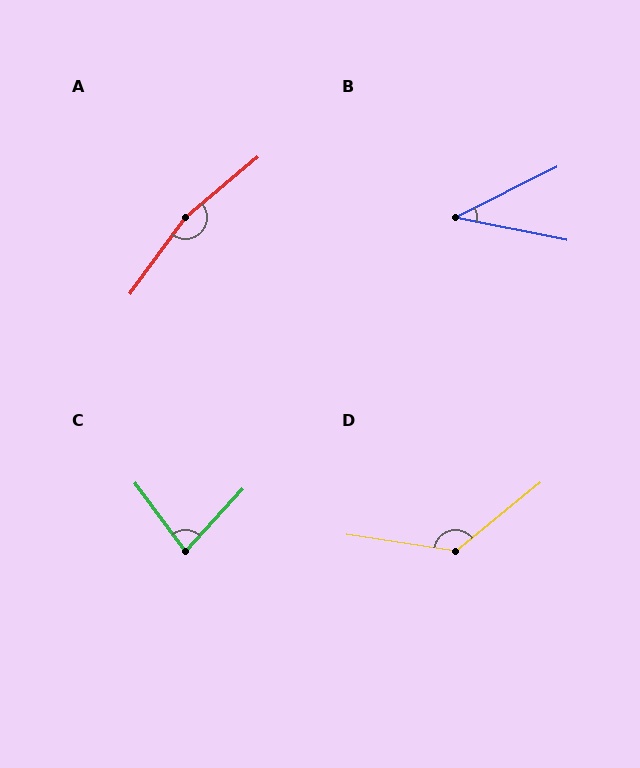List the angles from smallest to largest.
B (38°), C (79°), D (132°), A (166°).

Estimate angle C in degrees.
Approximately 79 degrees.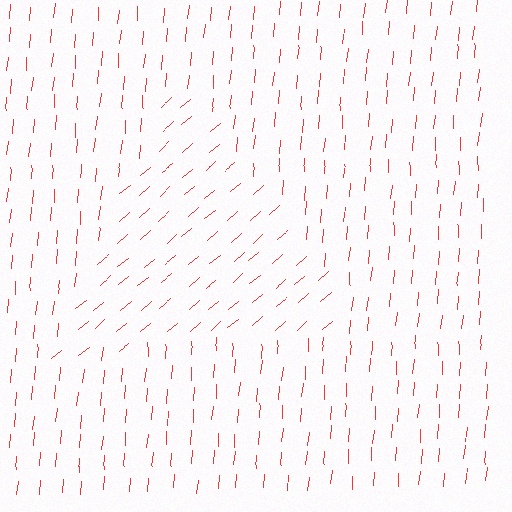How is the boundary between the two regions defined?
The boundary is defined purely by a change in line orientation (approximately 45 degrees difference). All lines are the same color and thickness.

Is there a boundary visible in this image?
Yes, there is a texture boundary formed by a change in line orientation.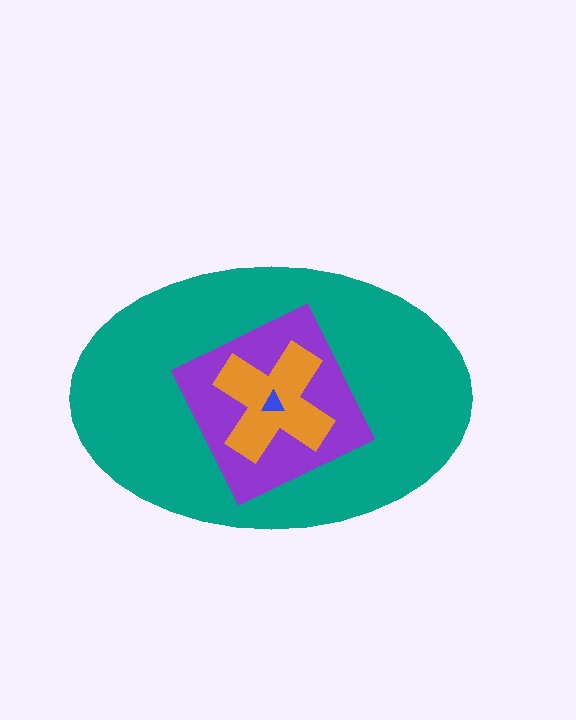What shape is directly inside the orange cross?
The blue triangle.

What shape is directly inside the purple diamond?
The orange cross.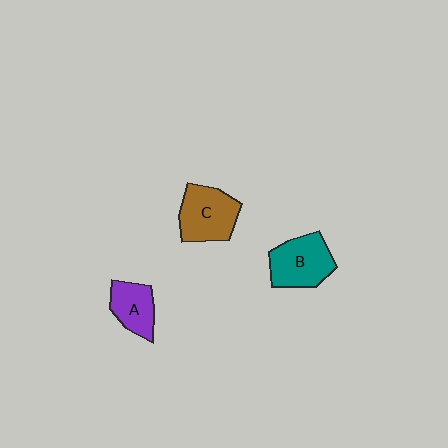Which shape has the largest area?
Shape C (brown).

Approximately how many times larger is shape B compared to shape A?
Approximately 1.4 times.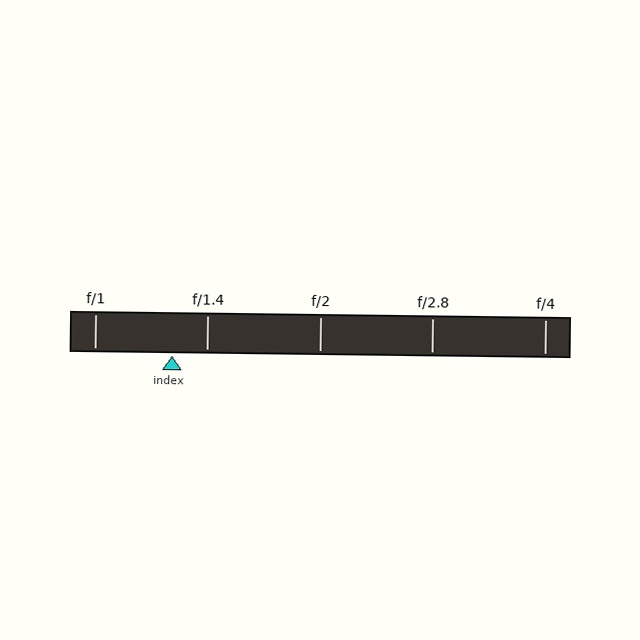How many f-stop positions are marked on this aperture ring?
There are 5 f-stop positions marked.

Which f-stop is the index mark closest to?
The index mark is closest to f/1.4.